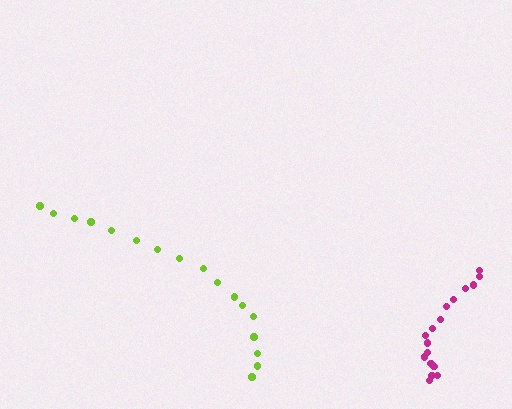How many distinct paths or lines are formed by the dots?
There are 2 distinct paths.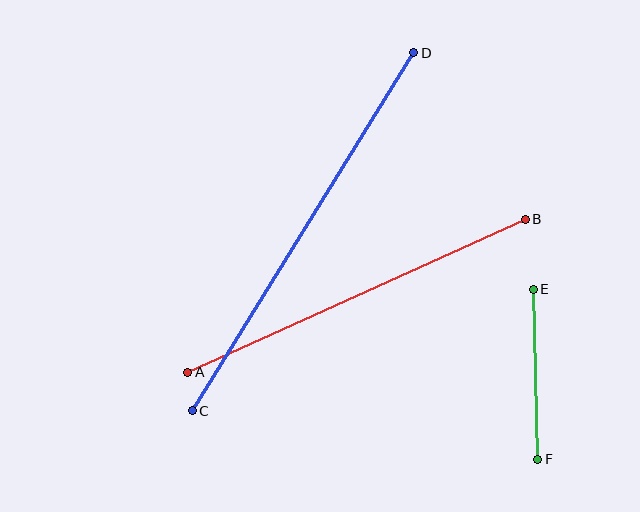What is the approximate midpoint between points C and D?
The midpoint is at approximately (303, 232) pixels.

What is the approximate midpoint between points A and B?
The midpoint is at approximately (356, 296) pixels.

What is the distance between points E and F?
The distance is approximately 170 pixels.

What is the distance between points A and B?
The distance is approximately 370 pixels.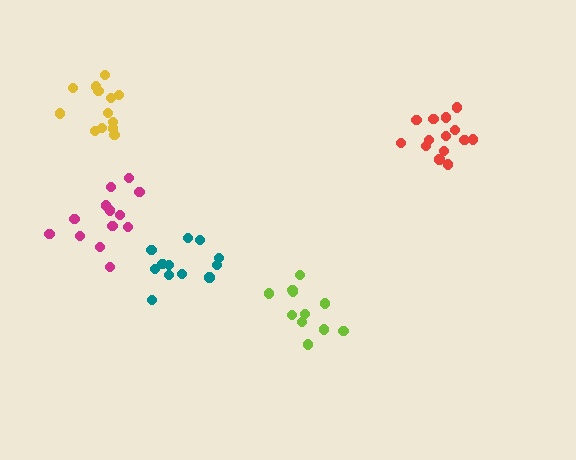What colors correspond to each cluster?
The clusters are colored: yellow, lime, teal, magenta, red.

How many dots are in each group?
Group 1: 13 dots, Group 2: 11 dots, Group 3: 12 dots, Group 4: 13 dots, Group 5: 14 dots (63 total).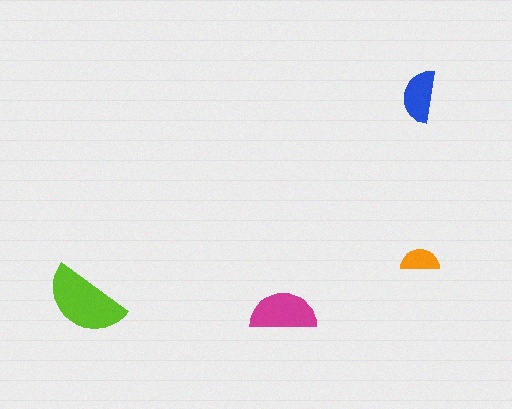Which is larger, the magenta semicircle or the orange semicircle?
The magenta one.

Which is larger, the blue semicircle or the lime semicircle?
The lime one.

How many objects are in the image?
There are 4 objects in the image.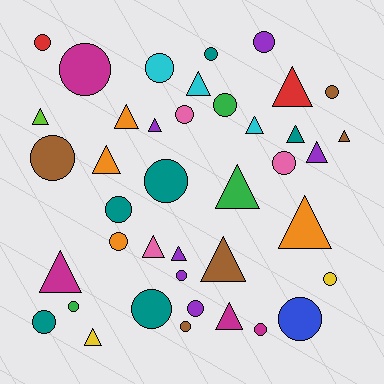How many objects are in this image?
There are 40 objects.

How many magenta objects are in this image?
There are 4 magenta objects.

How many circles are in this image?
There are 22 circles.